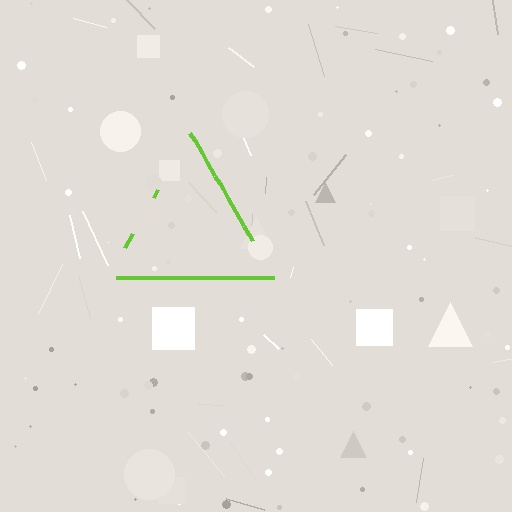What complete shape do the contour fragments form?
The contour fragments form a triangle.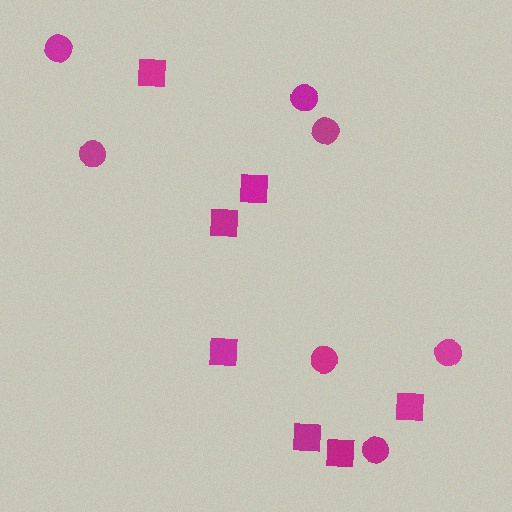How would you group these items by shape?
There are 2 groups: one group of circles (7) and one group of squares (7).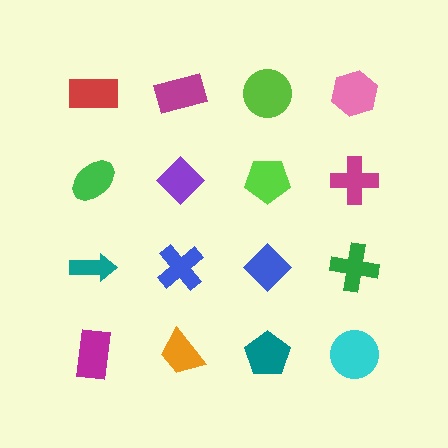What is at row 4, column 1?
A magenta rectangle.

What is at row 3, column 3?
A blue diamond.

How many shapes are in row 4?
4 shapes.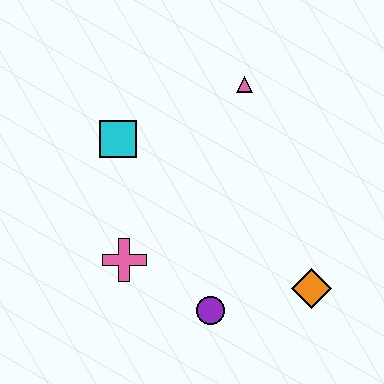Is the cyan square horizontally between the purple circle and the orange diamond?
No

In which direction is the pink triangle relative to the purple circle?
The pink triangle is above the purple circle.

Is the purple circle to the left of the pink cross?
No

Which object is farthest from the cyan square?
The orange diamond is farthest from the cyan square.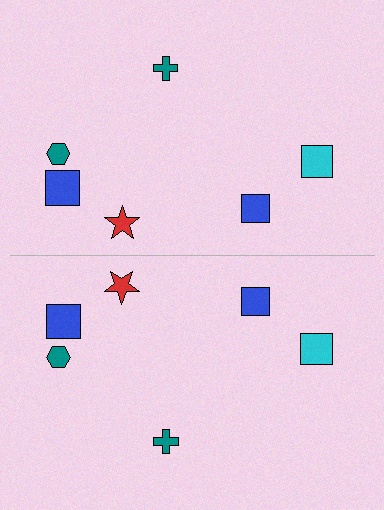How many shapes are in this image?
There are 12 shapes in this image.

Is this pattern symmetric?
Yes, this pattern has bilateral (reflection) symmetry.